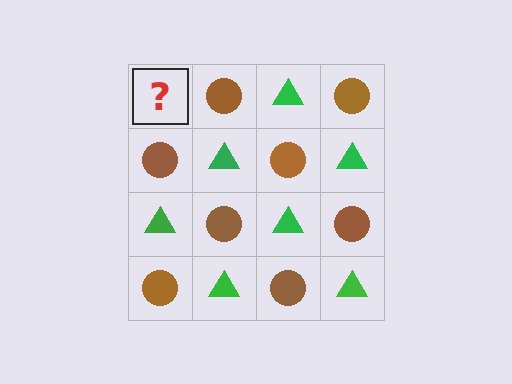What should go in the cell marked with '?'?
The missing cell should contain a green triangle.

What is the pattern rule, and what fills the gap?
The rule is that it alternates green triangle and brown circle in a checkerboard pattern. The gap should be filled with a green triangle.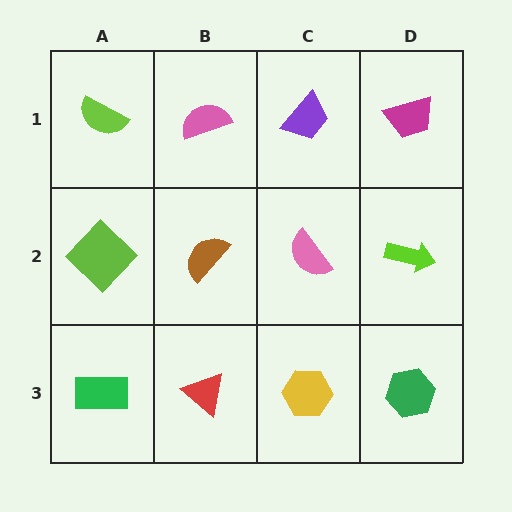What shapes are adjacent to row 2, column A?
A lime semicircle (row 1, column A), a green rectangle (row 3, column A), a brown semicircle (row 2, column B).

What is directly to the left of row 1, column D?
A purple trapezoid.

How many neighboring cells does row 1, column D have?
2.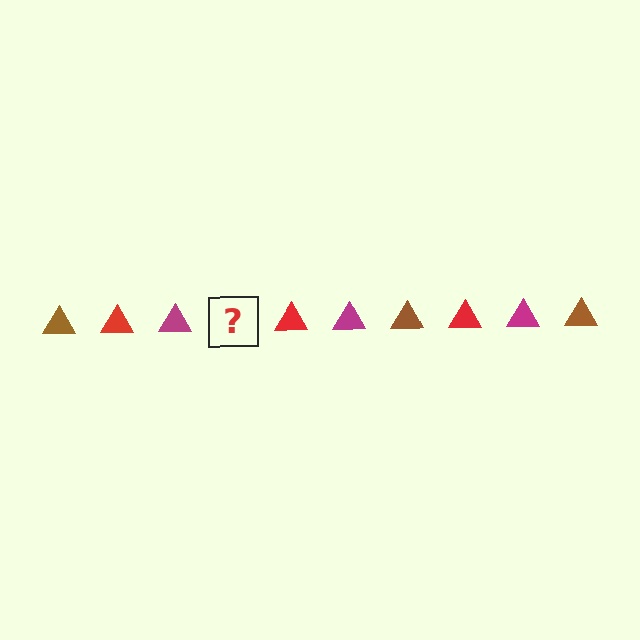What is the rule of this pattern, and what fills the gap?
The rule is that the pattern cycles through brown, red, magenta triangles. The gap should be filled with a brown triangle.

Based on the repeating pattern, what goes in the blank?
The blank should be a brown triangle.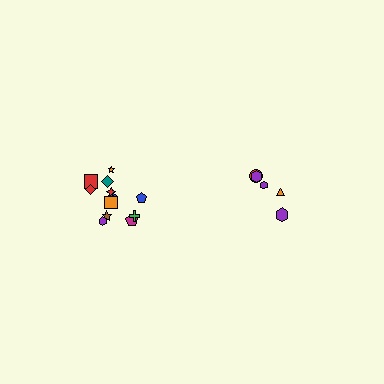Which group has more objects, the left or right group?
The left group.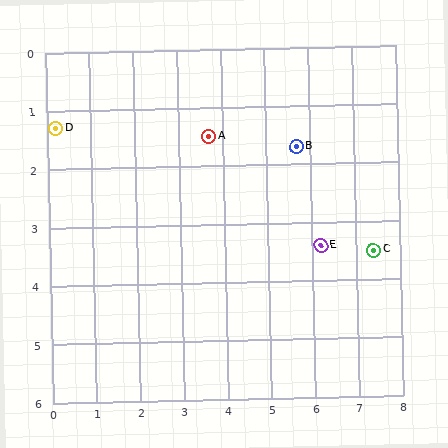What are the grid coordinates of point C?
Point C is at approximately (7.4, 3.5).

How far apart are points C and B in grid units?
Points C and B are about 2.5 grid units apart.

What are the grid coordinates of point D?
Point D is at approximately (0.2, 1.3).